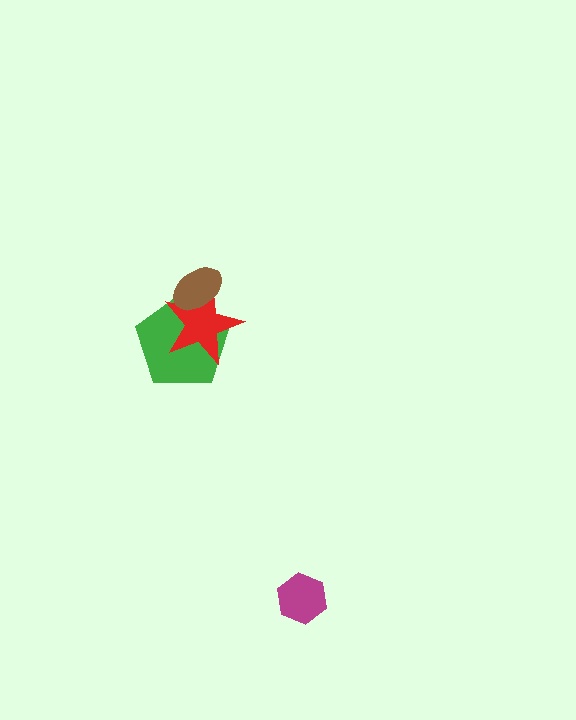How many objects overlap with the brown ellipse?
2 objects overlap with the brown ellipse.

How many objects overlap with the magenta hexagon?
0 objects overlap with the magenta hexagon.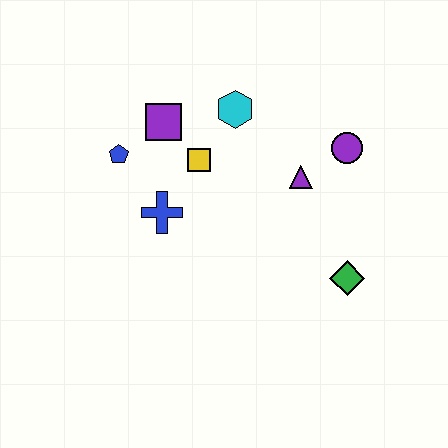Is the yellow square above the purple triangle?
Yes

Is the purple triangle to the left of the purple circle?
Yes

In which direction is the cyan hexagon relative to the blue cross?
The cyan hexagon is above the blue cross.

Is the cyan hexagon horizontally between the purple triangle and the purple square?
Yes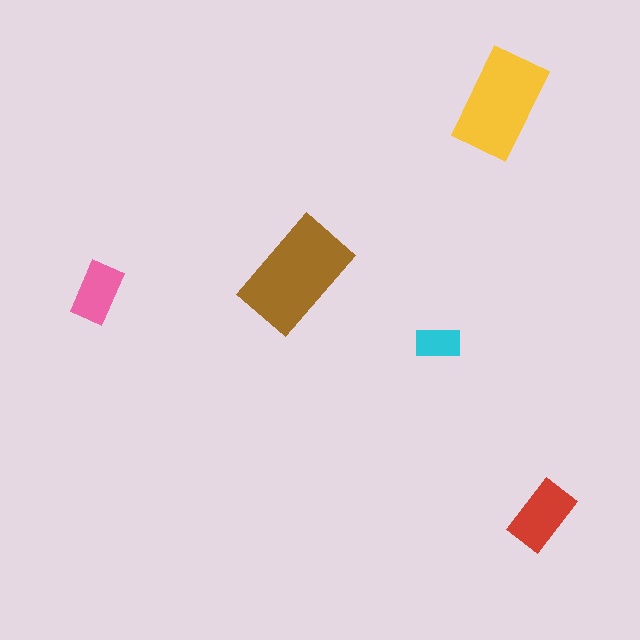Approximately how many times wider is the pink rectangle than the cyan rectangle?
About 1.5 times wider.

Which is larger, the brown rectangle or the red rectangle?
The brown one.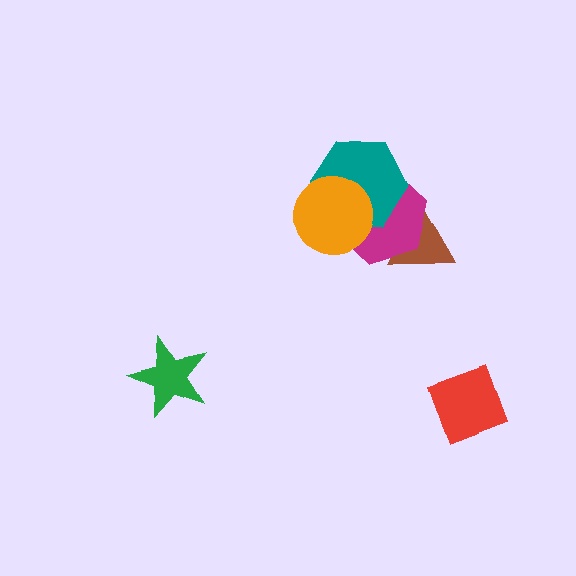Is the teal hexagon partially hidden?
Yes, it is partially covered by another shape.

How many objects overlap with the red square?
0 objects overlap with the red square.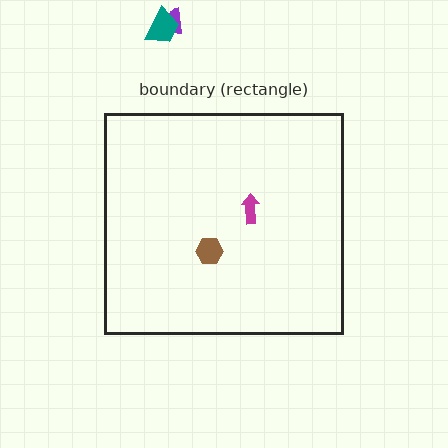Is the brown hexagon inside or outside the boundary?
Inside.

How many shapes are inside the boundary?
2 inside, 2 outside.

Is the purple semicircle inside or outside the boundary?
Outside.